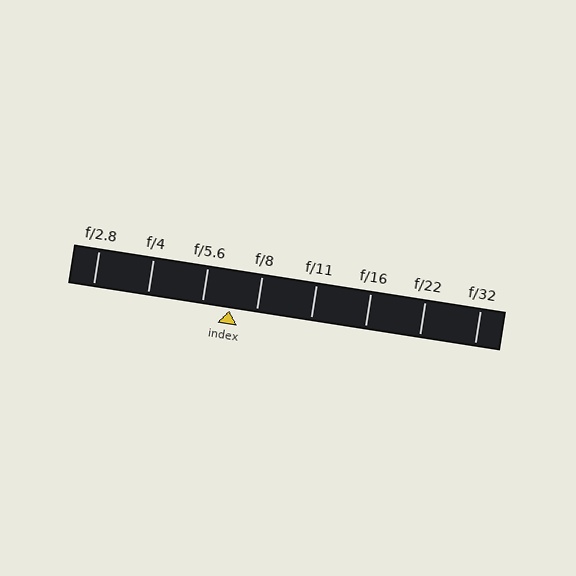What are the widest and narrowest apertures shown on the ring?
The widest aperture shown is f/2.8 and the narrowest is f/32.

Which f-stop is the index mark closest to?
The index mark is closest to f/8.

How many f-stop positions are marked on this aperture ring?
There are 8 f-stop positions marked.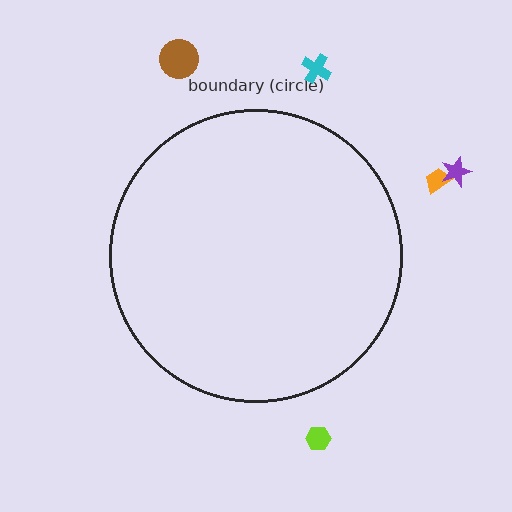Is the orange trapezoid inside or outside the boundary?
Outside.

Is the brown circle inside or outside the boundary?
Outside.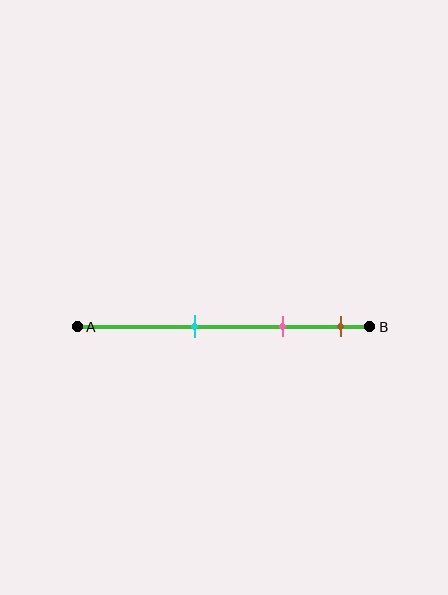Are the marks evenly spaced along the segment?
Yes, the marks are approximately evenly spaced.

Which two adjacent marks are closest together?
The pink and brown marks are the closest adjacent pair.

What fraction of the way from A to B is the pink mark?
The pink mark is approximately 70% (0.7) of the way from A to B.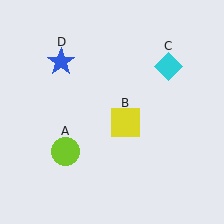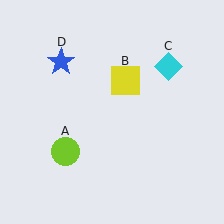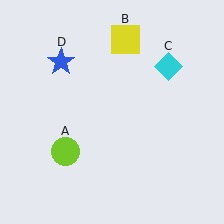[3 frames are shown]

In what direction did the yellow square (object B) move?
The yellow square (object B) moved up.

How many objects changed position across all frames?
1 object changed position: yellow square (object B).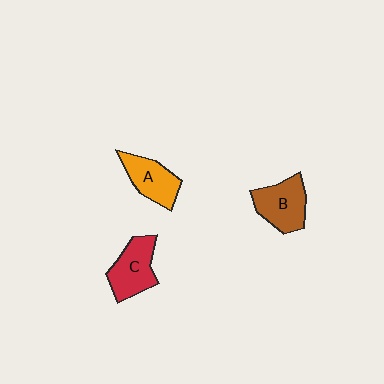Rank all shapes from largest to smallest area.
From largest to smallest: C (red), B (brown), A (orange).